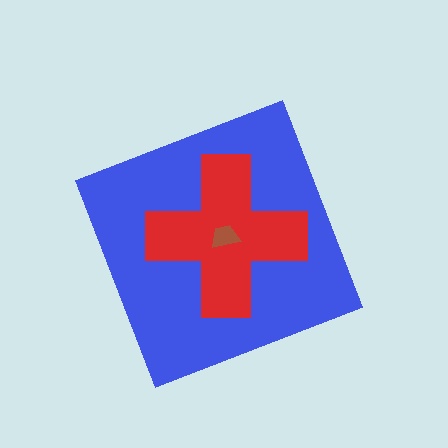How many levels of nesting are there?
3.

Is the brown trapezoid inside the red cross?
Yes.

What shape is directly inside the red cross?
The brown trapezoid.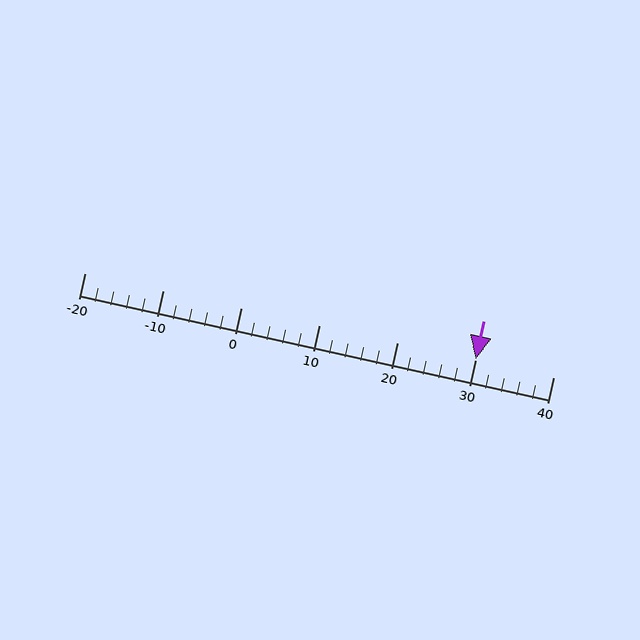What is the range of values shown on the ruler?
The ruler shows values from -20 to 40.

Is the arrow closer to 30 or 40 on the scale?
The arrow is closer to 30.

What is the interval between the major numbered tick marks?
The major tick marks are spaced 10 units apart.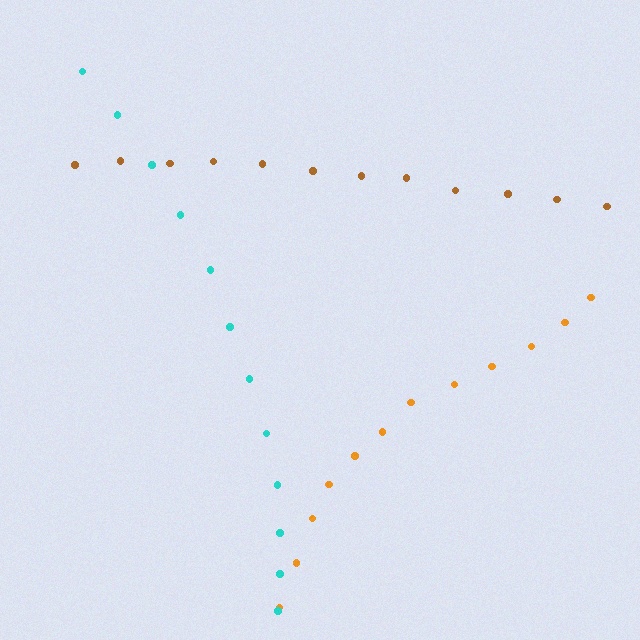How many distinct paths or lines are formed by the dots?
There are 3 distinct paths.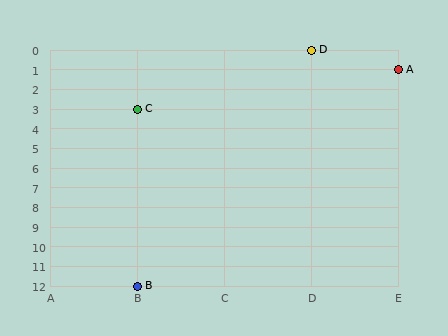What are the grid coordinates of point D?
Point D is at grid coordinates (D, 0).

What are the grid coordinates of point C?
Point C is at grid coordinates (B, 3).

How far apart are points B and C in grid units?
Points B and C are 9 rows apart.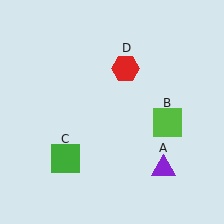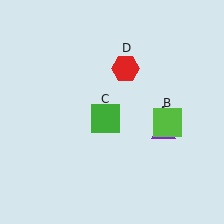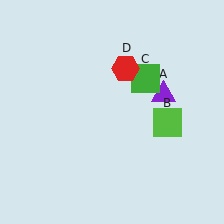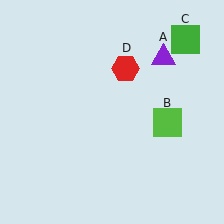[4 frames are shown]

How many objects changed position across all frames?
2 objects changed position: purple triangle (object A), green square (object C).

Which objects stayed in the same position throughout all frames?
Lime square (object B) and red hexagon (object D) remained stationary.